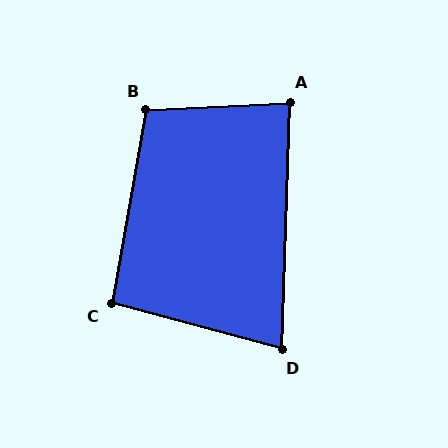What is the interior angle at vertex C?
Approximately 95 degrees (approximately right).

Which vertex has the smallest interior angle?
D, at approximately 77 degrees.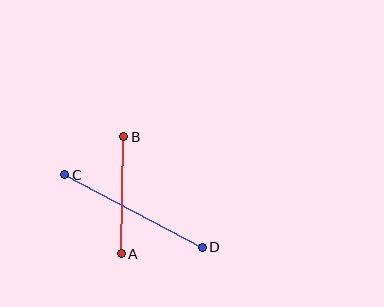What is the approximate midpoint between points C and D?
The midpoint is at approximately (134, 211) pixels.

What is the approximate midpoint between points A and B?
The midpoint is at approximately (123, 195) pixels.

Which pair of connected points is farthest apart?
Points C and D are farthest apart.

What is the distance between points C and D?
The distance is approximately 155 pixels.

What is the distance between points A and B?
The distance is approximately 117 pixels.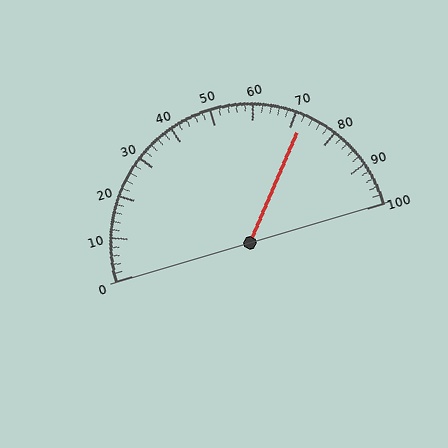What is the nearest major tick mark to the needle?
The nearest major tick mark is 70.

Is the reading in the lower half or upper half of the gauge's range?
The reading is in the upper half of the range (0 to 100).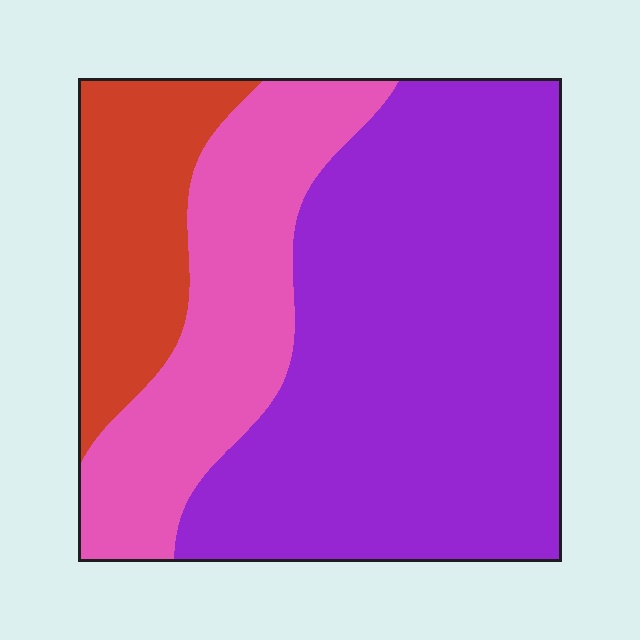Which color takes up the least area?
Red, at roughly 15%.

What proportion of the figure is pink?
Pink covers roughly 25% of the figure.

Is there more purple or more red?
Purple.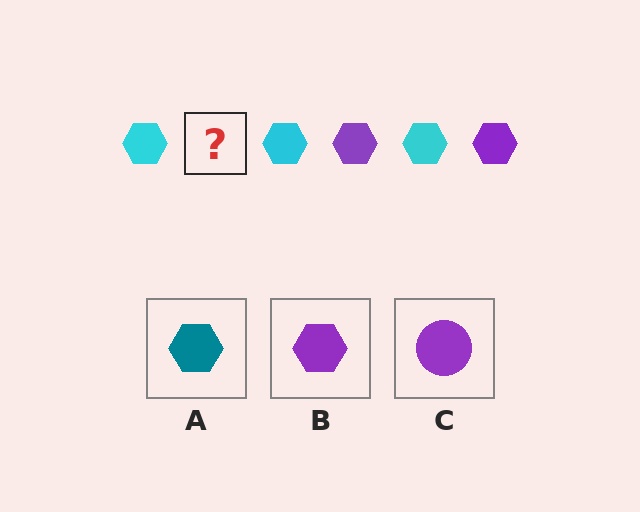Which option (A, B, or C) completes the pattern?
B.